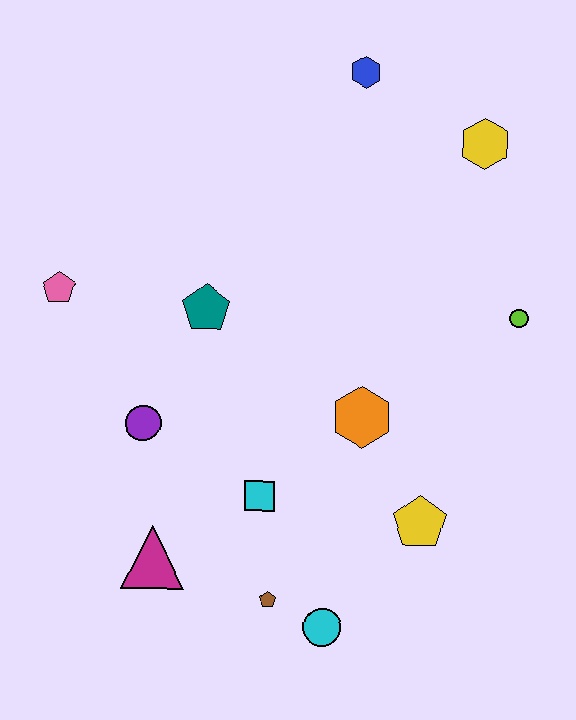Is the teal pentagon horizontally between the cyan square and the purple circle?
Yes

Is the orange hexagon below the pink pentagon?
Yes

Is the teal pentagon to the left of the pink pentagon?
No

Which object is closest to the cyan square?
The brown pentagon is closest to the cyan square.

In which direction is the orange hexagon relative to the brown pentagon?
The orange hexagon is above the brown pentagon.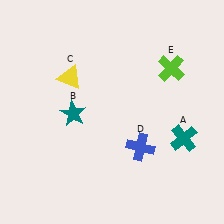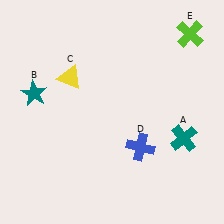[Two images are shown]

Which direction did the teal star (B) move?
The teal star (B) moved left.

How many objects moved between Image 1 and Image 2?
2 objects moved between the two images.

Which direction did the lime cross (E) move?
The lime cross (E) moved up.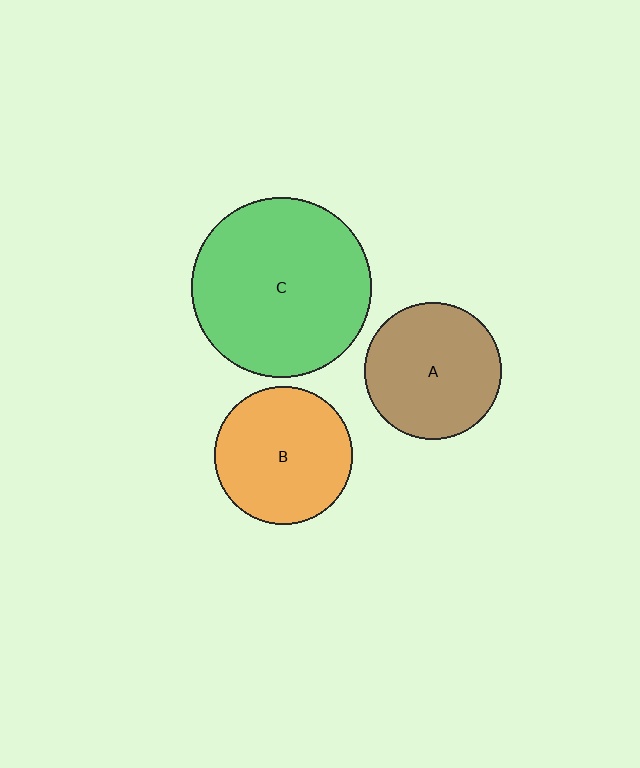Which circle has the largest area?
Circle C (green).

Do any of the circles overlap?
No, none of the circles overlap.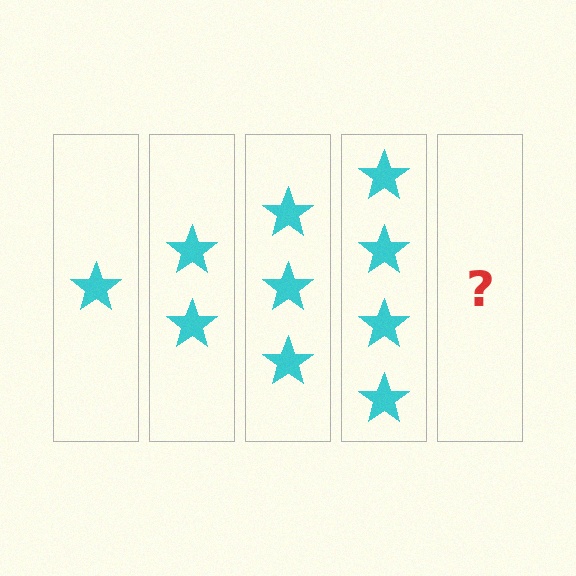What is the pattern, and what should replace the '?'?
The pattern is that each step adds one more star. The '?' should be 5 stars.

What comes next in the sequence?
The next element should be 5 stars.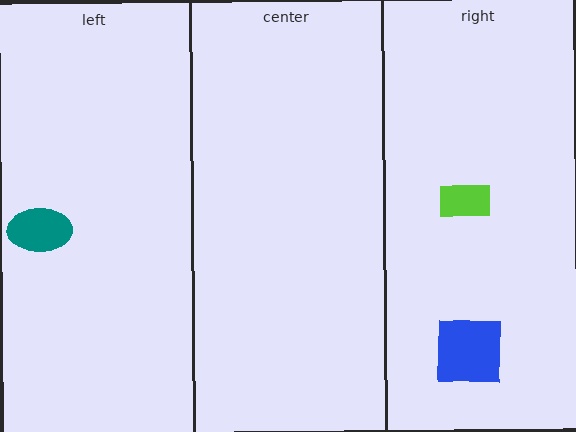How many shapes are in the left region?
1.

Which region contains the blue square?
The right region.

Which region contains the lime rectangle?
The right region.